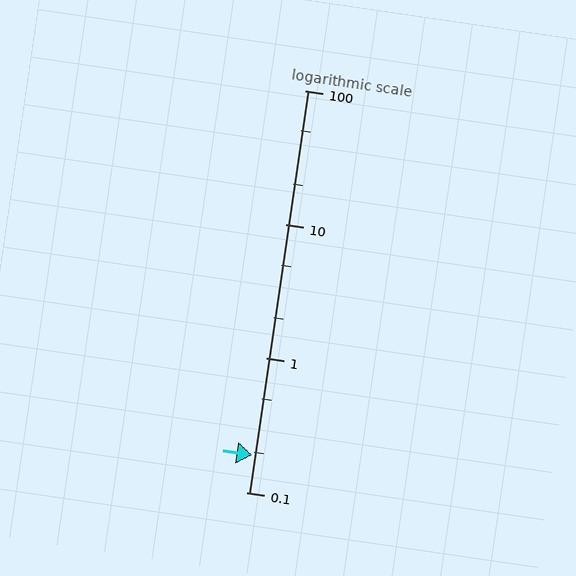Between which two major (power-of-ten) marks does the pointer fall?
The pointer is between 0.1 and 1.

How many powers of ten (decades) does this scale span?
The scale spans 3 decades, from 0.1 to 100.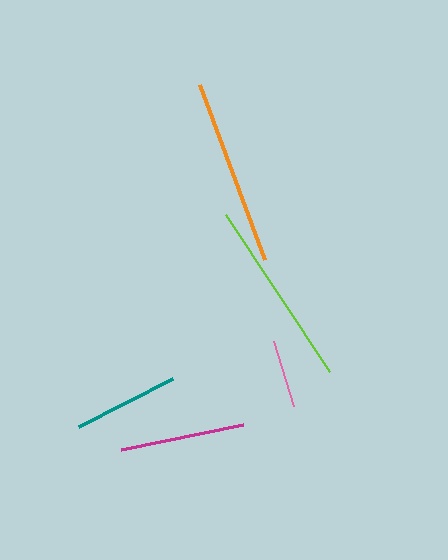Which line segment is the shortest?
The pink line is the shortest at approximately 68 pixels.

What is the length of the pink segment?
The pink segment is approximately 68 pixels long.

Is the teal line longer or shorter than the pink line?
The teal line is longer than the pink line.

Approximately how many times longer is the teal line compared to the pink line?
The teal line is approximately 1.6 times the length of the pink line.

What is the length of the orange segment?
The orange segment is approximately 187 pixels long.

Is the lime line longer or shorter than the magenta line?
The lime line is longer than the magenta line.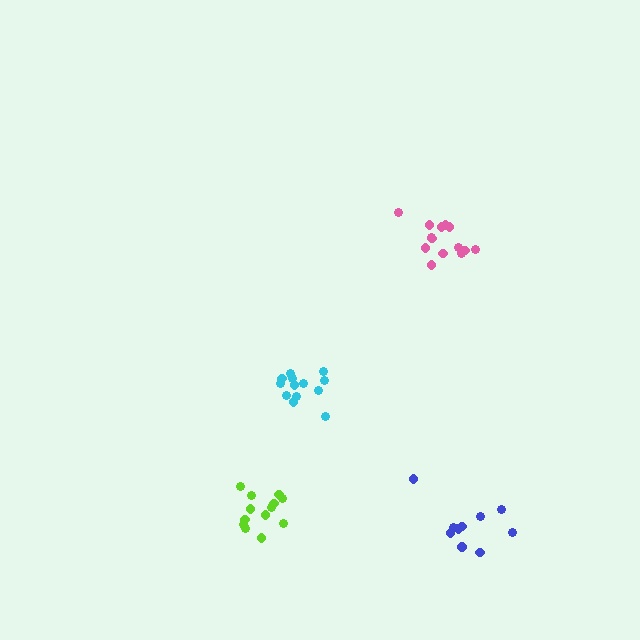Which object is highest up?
The pink cluster is topmost.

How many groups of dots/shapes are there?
There are 4 groups.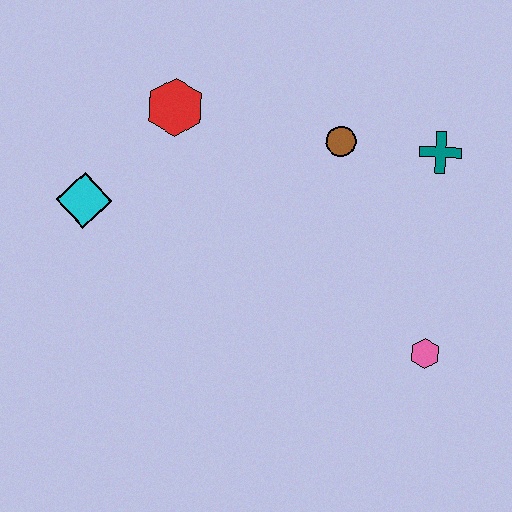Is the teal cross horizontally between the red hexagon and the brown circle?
No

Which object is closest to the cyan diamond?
The red hexagon is closest to the cyan diamond.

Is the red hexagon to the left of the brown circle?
Yes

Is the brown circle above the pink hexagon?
Yes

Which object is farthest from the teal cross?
The cyan diamond is farthest from the teal cross.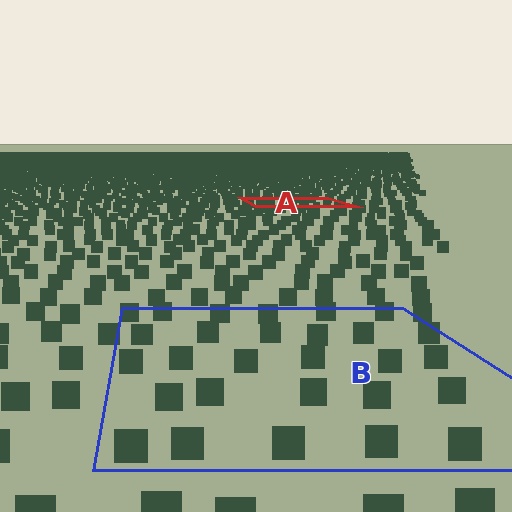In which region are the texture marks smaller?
The texture marks are smaller in region A, because it is farther away.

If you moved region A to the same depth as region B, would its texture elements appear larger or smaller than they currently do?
They would appear larger. At a closer depth, the same texture elements are projected at a bigger on-screen size.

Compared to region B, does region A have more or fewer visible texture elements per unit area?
Region A has more texture elements per unit area — they are packed more densely because it is farther away.